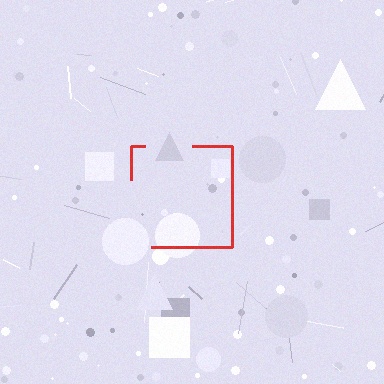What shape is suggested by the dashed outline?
The dashed outline suggests a square.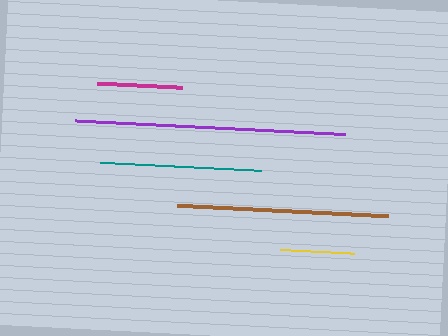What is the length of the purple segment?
The purple segment is approximately 271 pixels long.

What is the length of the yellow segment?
The yellow segment is approximately 73 pixels long.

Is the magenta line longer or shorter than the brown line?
The brown line is longer than the magenta line.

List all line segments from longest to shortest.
From longest to shortest: purple, brown, teal, magenta, yellow.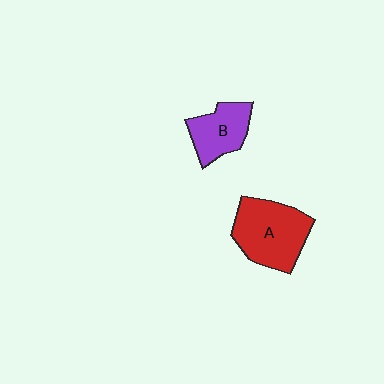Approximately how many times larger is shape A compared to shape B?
Approximately 1.6 times.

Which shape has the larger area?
Shape A (red).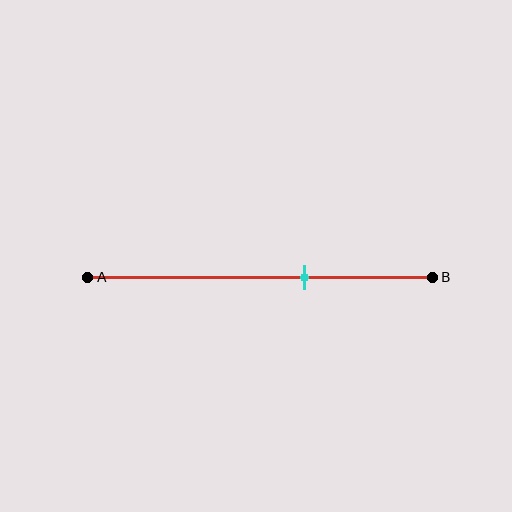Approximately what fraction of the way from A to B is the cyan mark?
The cyan mark is approximately 65% of the way from A to B.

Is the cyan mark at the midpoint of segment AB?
No, the mark is at about 65% from A, not at the 50% midpoint.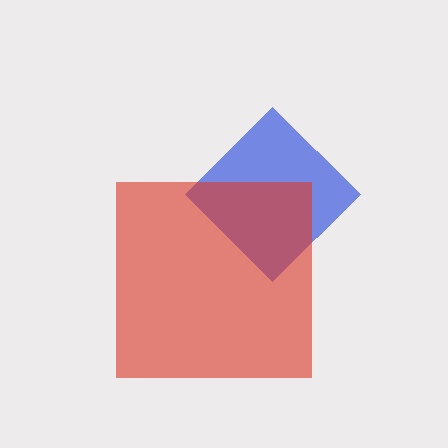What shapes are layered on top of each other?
The layered shapes are: a blue diamond, a red square.